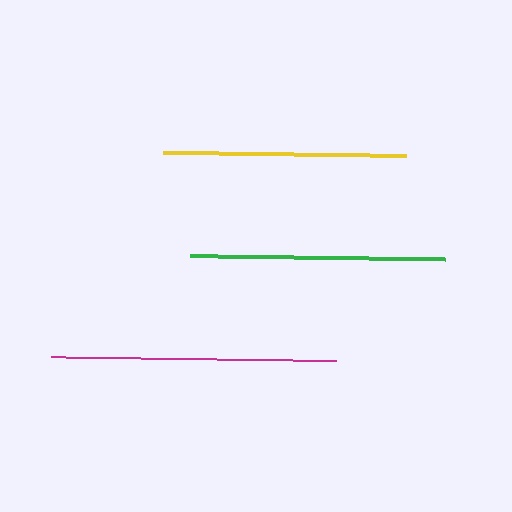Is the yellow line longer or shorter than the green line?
The green line is longer than the yellow line.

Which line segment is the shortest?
The yellow line is the shortest at approximately 243 pixels.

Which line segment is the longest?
The magenta line is the longest at approximately 285 pixels.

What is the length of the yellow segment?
The yellow segment is approximately 243 pixels long.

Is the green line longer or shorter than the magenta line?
The magenta line is longer than the green line.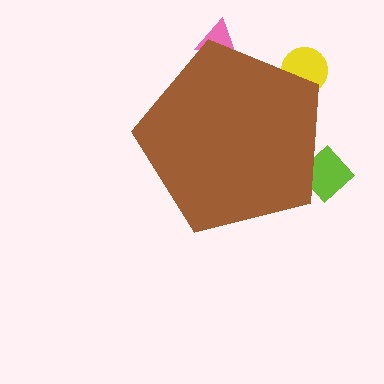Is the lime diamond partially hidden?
Yes, the lime diamond is partially hidden behind the brown pentagon.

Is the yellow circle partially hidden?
Yes, the yellow circle is partially hidden behind the brown pentagon.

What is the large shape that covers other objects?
A brown pentagon.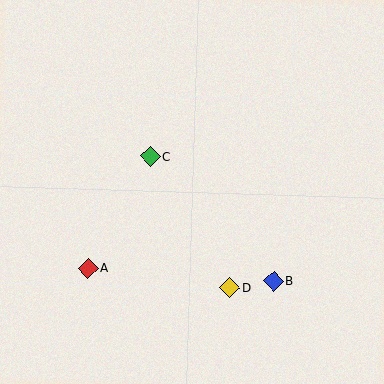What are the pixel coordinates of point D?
Point D is at (230, 287).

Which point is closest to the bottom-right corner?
Point B is closest to the bottom-right corner.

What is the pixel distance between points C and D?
The distance between C and D is 153 pixels.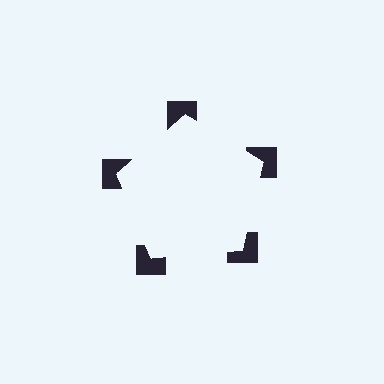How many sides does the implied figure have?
5 sides.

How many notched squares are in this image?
There are 5 — one at each vertex of the illusory pentagon.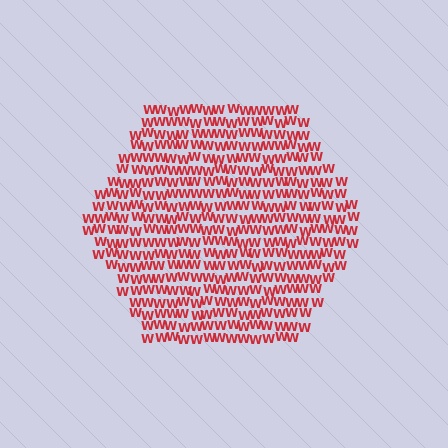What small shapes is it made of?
It is made of small letter W's.